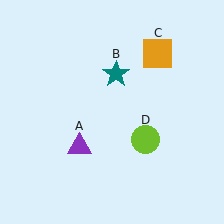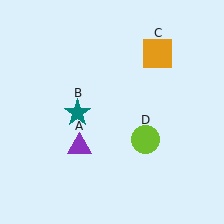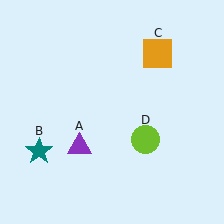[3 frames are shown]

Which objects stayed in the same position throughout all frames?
Purple triangle (object A) and orange square (object C) and lime circle (object D) remained stationary.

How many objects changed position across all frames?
1 object changed position: teal star (object B).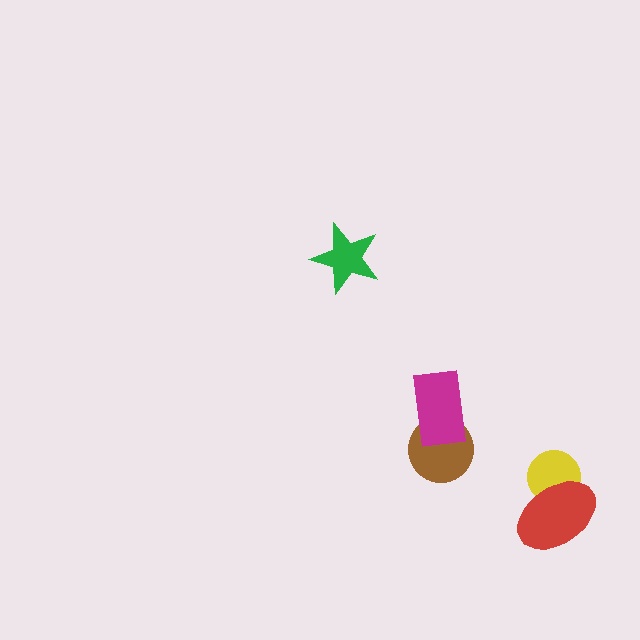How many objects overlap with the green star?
0 objects overlap with the green star.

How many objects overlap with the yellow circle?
1 object overlaps with the yellow circle.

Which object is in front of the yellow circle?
The red ellipse is in front of the yellow circle.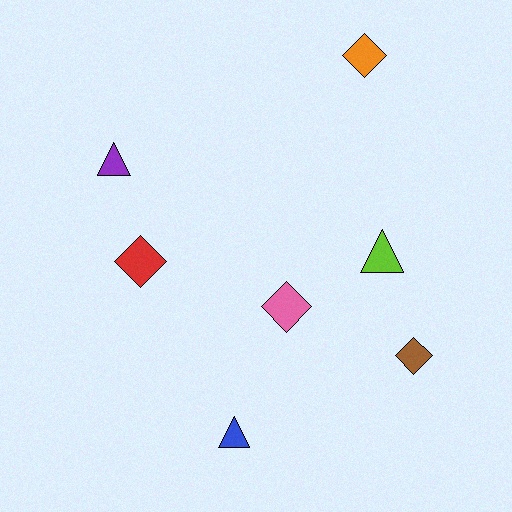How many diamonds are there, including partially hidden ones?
There are 4 diamonds.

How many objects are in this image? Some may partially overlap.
There are 7 objects.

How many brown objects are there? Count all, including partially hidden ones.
There is 1 brown object.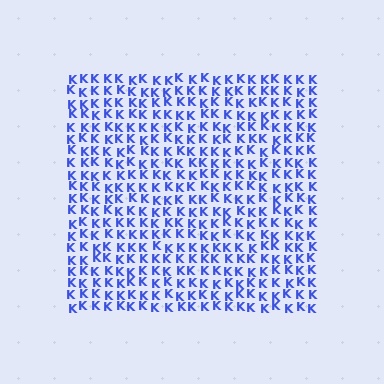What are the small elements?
The small elements are letter K's.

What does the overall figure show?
The overall figure shows a square.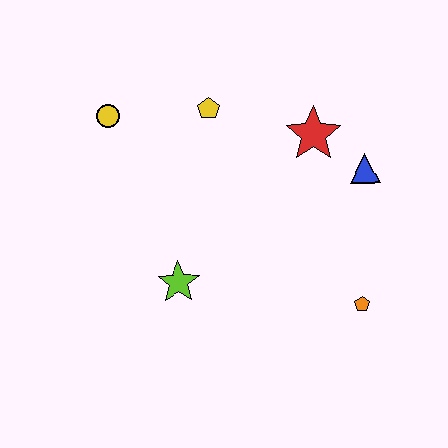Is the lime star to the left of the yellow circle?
No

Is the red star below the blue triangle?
No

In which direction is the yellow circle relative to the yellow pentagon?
The yellow circle is to the left of the yellow pentagon.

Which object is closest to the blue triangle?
The red star is closest to the blue triangle.